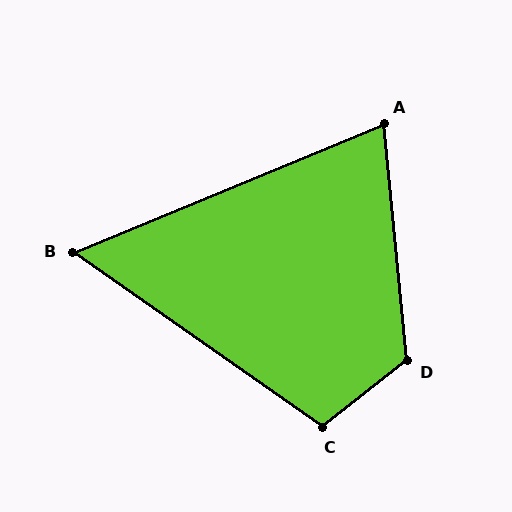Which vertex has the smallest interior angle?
B, at approximately 57 degrees.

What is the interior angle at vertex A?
Approximately 73 degrees (acute).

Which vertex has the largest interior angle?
D, at approximately 123 degrees.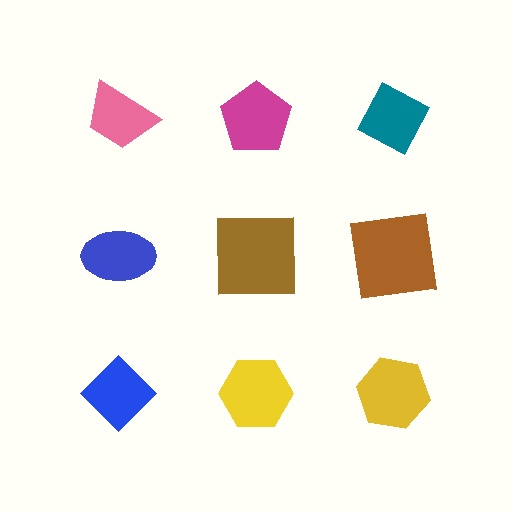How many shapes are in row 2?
3 shapes.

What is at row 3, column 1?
A blue diamond.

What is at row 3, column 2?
A yellow hexagon.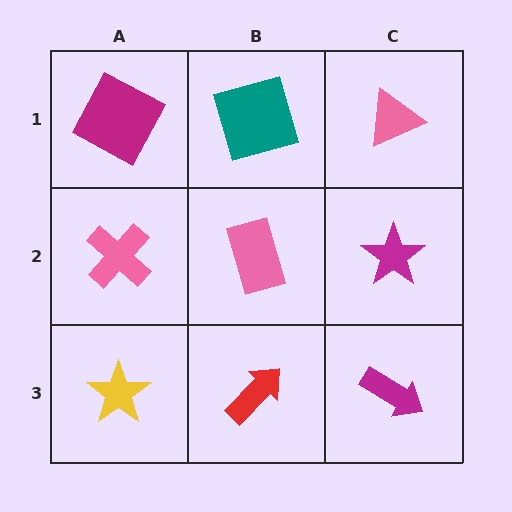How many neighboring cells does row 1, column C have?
2.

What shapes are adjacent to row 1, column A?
A pink cross (row 2, column A), a teal square (row 1, column B).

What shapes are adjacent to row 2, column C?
A pink triangle (row 1, column C), a magenta arrow (row 3, column C), a pink rectangle (row 2, column B).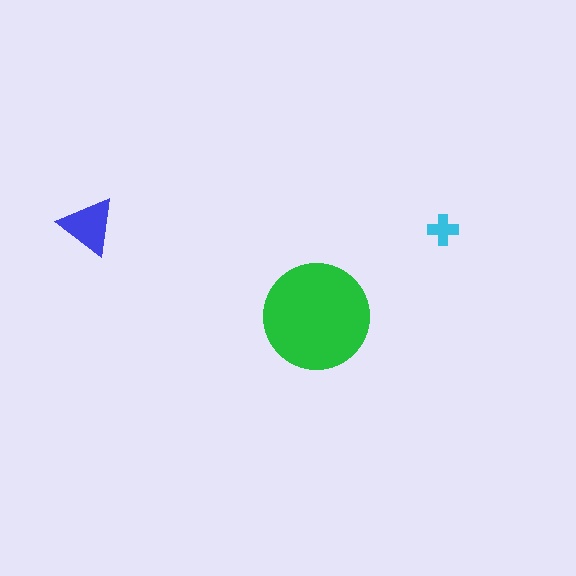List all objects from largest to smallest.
The green circle, the blue triangle, the cyan cross.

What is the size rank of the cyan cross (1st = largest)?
3rd.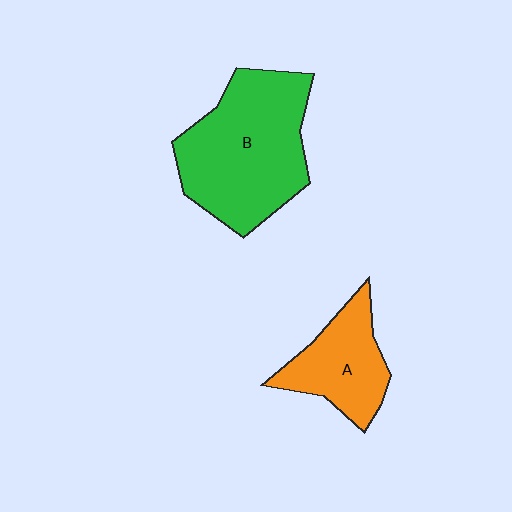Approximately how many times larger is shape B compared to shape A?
Approximately 1.9 times.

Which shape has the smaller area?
Shape A (orange).